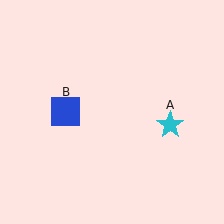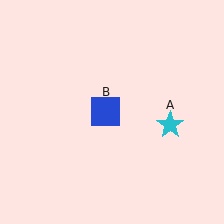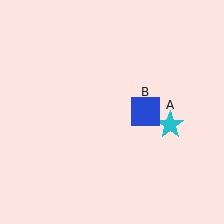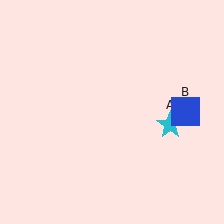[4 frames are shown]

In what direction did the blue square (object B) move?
The blue square (object B) moved right.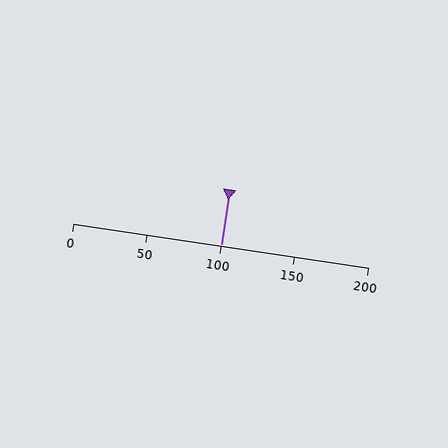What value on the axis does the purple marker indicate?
The marker indicates approximately 100.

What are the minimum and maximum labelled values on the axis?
The axis runs from 0 to 200.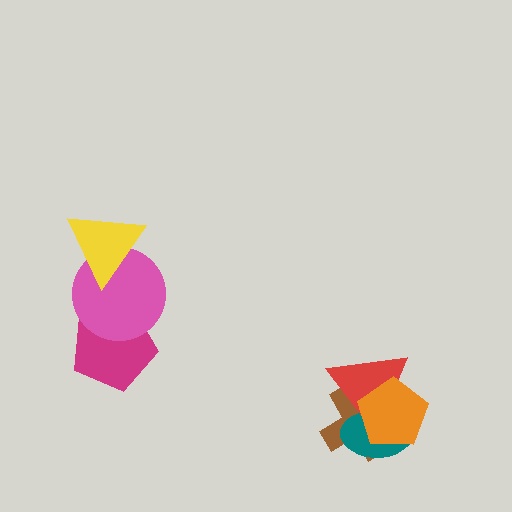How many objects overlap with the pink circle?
2 objects overlap with the pink circle.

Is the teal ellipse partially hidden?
Yes, it is partially covered by another shape.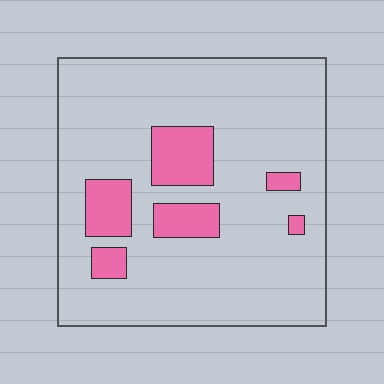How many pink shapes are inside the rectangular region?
6.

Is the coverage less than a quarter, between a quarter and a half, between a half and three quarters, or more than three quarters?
Less than a quarter.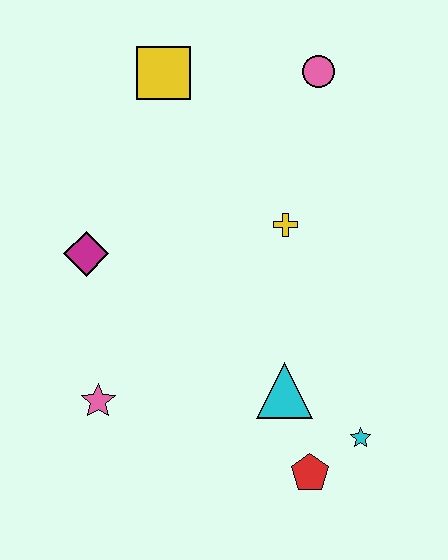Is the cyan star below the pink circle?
Yes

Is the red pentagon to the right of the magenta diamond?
Yes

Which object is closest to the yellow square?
The pink circle is closest to the yellow square.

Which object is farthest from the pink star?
The pink circle is farthest from the pink star.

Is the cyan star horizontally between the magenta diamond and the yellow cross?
No